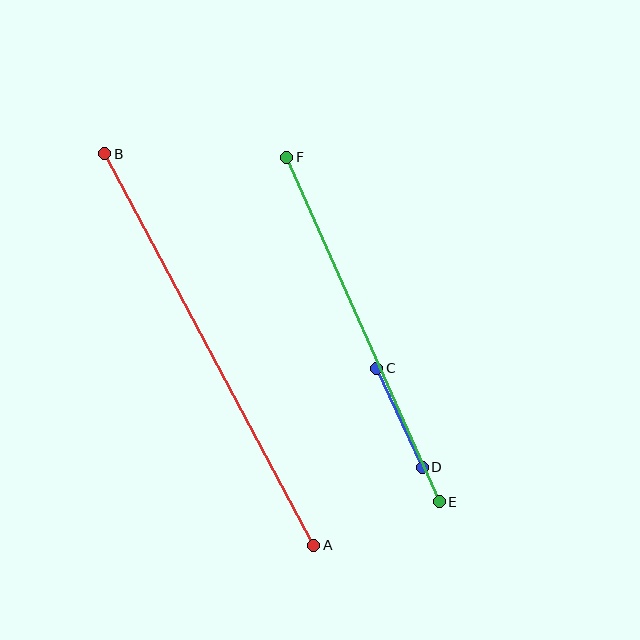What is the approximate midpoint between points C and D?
The midpoint is at approximately (400, 418) pixels.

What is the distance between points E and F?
The distance is approximately 377 pixels.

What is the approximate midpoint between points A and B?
The midpoint is at approximately (209, 349) pixels.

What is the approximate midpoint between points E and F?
The midpoint is at approximately (363, 329) pixels.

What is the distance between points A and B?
The distance is approximately 444 pixels.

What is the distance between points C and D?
The distance is approximately 109 pixels.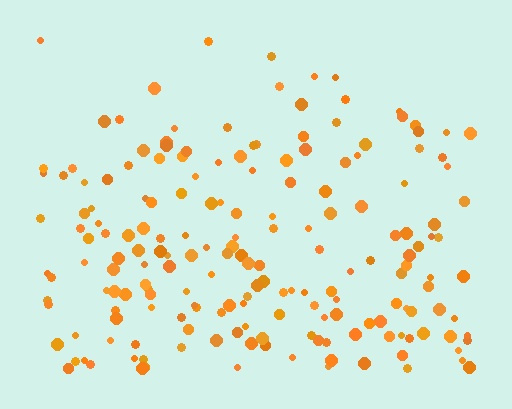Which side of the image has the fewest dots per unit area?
The top.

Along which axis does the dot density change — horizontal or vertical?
Vertical.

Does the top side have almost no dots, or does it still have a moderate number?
Still a moderate number, just noticeably fewer than the bottom.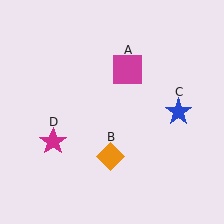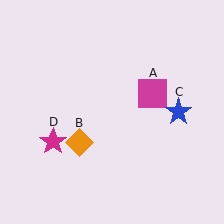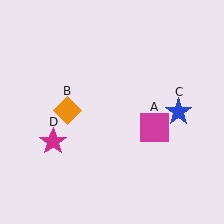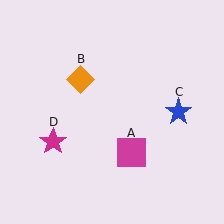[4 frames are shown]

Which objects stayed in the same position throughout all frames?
Blue star (object C) and magenta star (object D) remained stationary.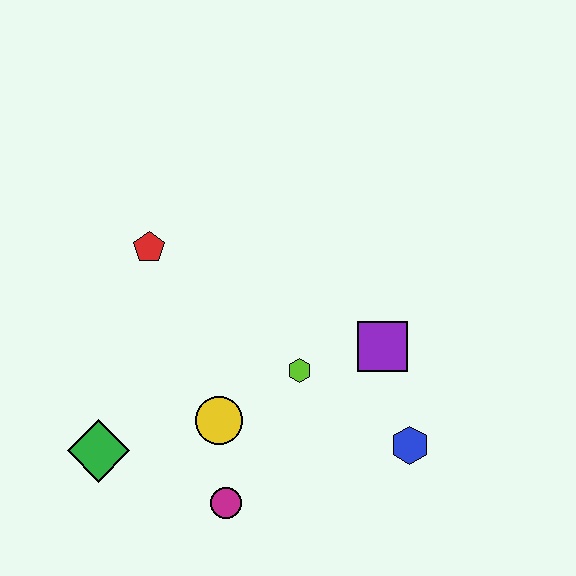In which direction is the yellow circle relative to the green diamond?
The yellow circle is to the right of the green diamond.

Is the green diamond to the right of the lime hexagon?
No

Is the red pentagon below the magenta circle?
No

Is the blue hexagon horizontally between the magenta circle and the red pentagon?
No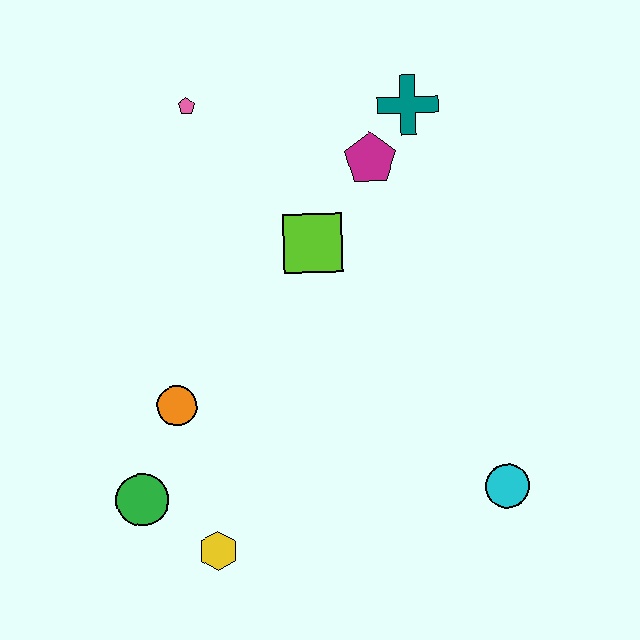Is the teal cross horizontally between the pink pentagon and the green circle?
No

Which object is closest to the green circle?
The yellow hexagon is closest to the green circle.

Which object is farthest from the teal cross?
The yellow hexagon is farthest from the teal cross.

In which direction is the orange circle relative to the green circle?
The orange circle is above the green circle.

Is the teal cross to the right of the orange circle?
Yes